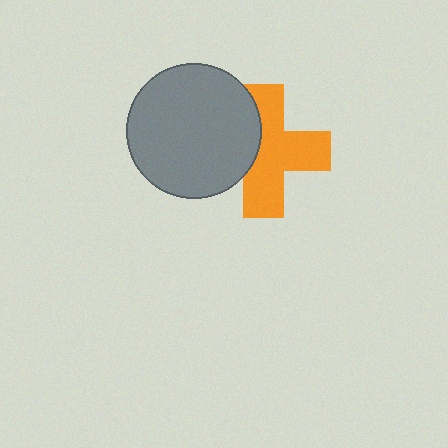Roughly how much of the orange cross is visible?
Most of it is visible (roughly 67%).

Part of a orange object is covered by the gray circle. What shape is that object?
It is a cross.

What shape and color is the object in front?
The object in front is a gray circle.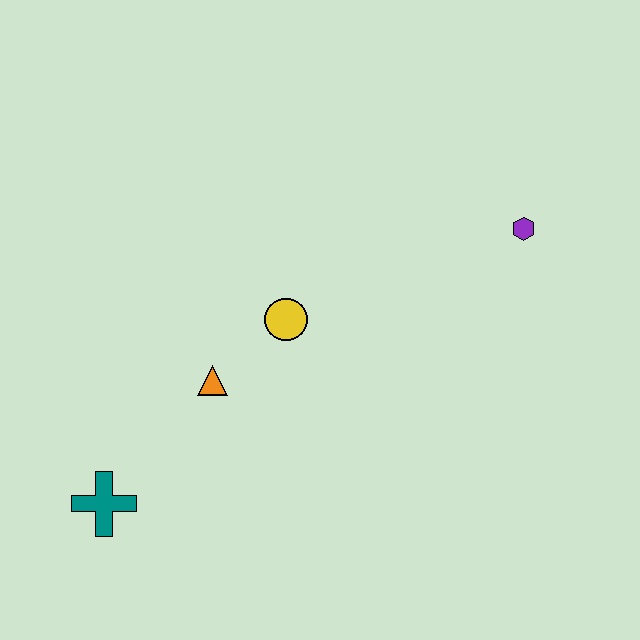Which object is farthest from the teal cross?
The purple hexagon is farthest from the teal cross.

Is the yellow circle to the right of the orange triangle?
Yes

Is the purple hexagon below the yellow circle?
No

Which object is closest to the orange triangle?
The yellow circle is closest to the orange triangle.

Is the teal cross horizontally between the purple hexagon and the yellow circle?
No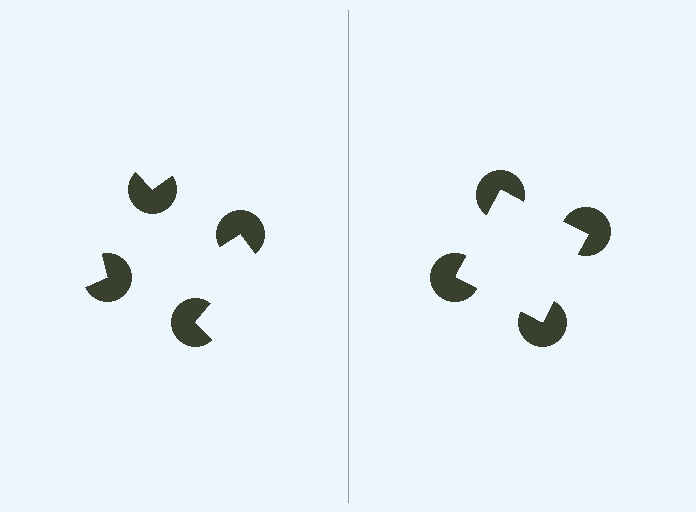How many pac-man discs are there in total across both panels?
8 — 4 on each side.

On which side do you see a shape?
An illusory square appears on the right side. On the left side the wedge cuts are rotated, so no coherent shape forms.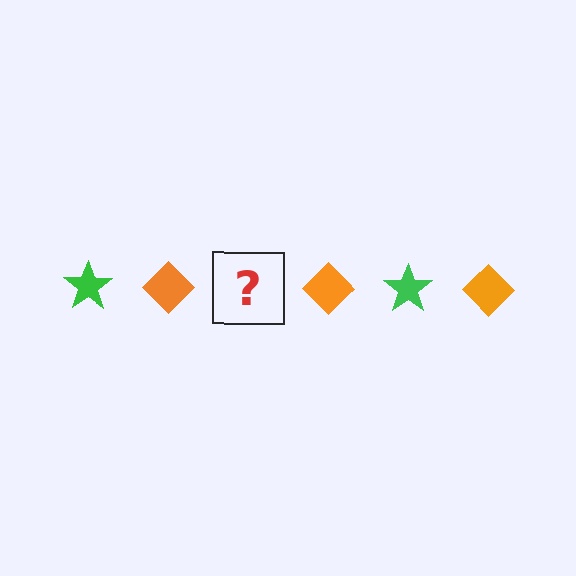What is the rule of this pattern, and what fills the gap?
The rule is that the pattern alternates between green star and orange diamond. The gap should be filled with a green star.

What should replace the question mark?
The question mark should be replaced with a green star.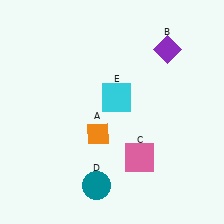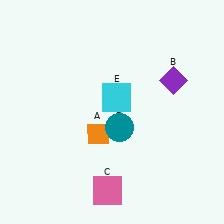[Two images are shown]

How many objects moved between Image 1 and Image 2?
3 objects moved between the two images.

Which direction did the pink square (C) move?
The pink square (C) moved left.